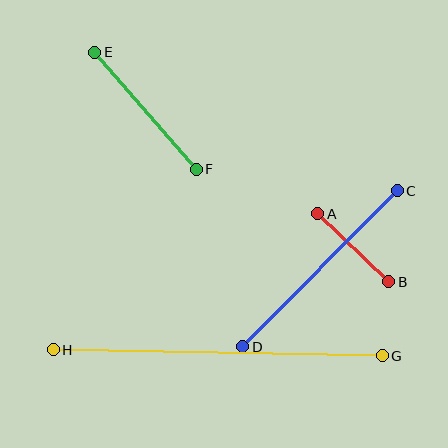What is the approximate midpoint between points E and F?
The midpoint is at approximately (145, 111) pixels.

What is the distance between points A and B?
The distance is approximately 98 pixels.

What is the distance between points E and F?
The distance is approximately 155 pixels.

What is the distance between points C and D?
The distance is approximately 220 pixels.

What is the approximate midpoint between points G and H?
The midpoint is at approximately (218, 353) pixels.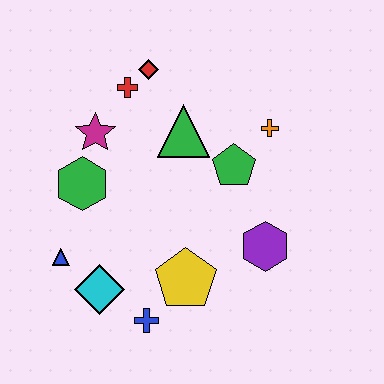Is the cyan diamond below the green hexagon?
Yes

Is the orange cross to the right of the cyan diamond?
Yes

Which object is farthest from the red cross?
The blue cross is farthest from the red cross.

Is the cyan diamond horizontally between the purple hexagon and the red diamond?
No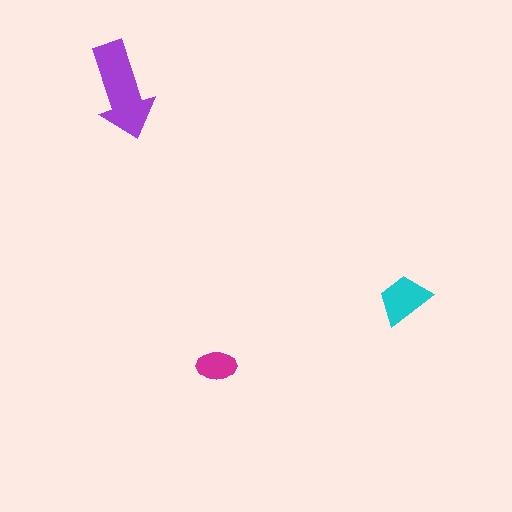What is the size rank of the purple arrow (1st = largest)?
1st.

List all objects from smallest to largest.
The magenta ellipse, the cyan trapezoid, the purple arrow.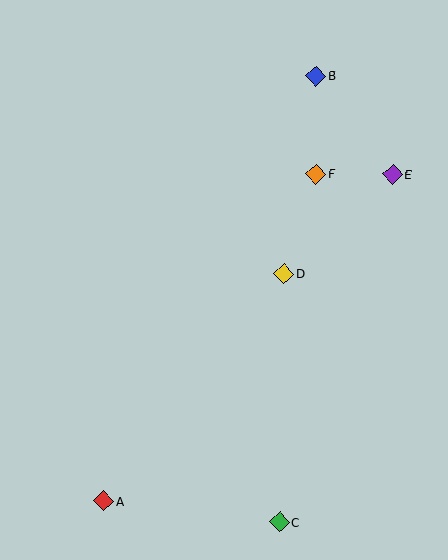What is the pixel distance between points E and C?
The distance between E and C is 366 pixels.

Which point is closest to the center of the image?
Point D at (284, 274) is closest to the center.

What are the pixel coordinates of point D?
Point D is at (284, 274).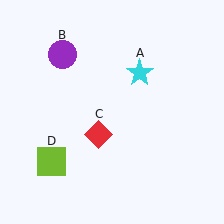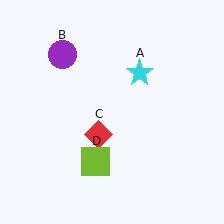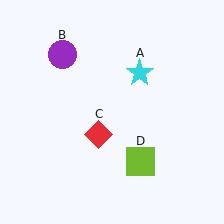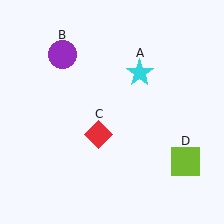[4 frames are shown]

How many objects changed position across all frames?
1 object changed position: lime square (object D).